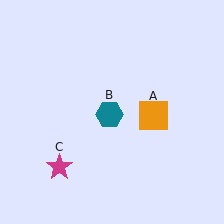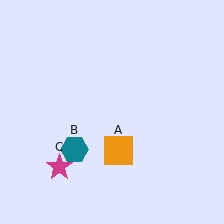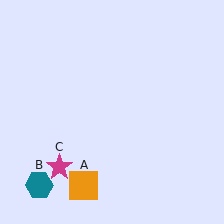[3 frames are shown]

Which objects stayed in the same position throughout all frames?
Magenta star (object C) remained stationary.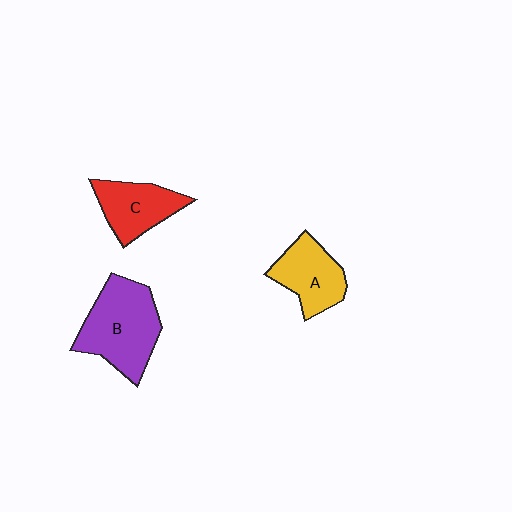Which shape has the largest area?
Shape B (purple).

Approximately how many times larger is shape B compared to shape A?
Approximately 1.5 times.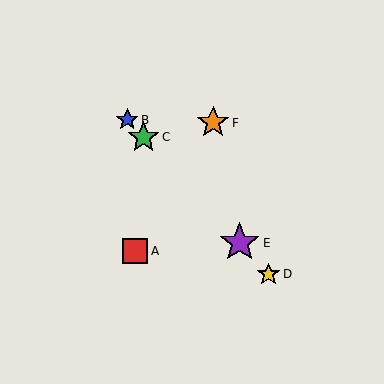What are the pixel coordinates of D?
Object D is at (269, 274).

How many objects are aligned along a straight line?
4 objects (B, C, D, E) are aligned along a straight line.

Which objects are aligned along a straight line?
Objects B, C, D, E are aligned along a straight line.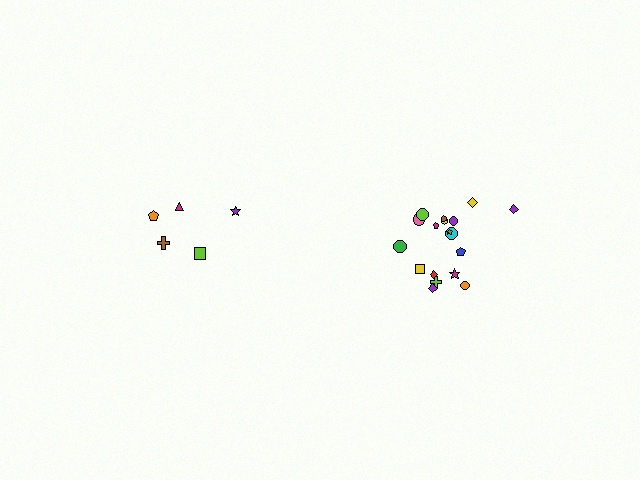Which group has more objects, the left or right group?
The right group.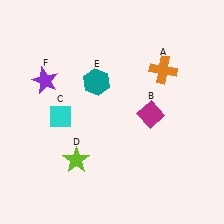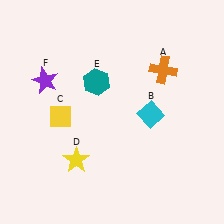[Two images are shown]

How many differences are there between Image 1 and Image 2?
There are 3 differences between the two images.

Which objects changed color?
B changed from magenta to cyan. C changed from cyan to yellow. D changed from lime to yellow.